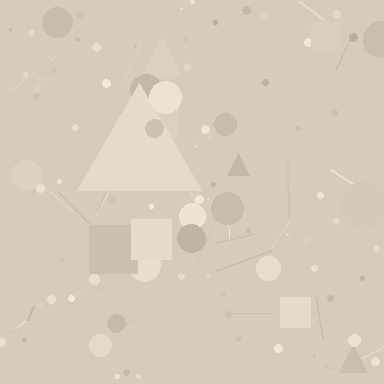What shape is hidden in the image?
A triangle is hidden in the image.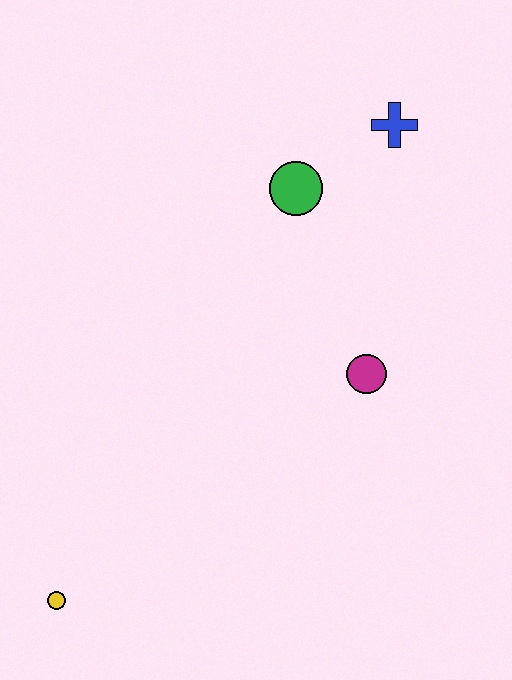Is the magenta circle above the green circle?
No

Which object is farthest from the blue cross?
The yellow circle is farthest from the blue cross.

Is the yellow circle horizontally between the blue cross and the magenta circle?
No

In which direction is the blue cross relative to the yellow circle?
The blue cross is above the yellow circle.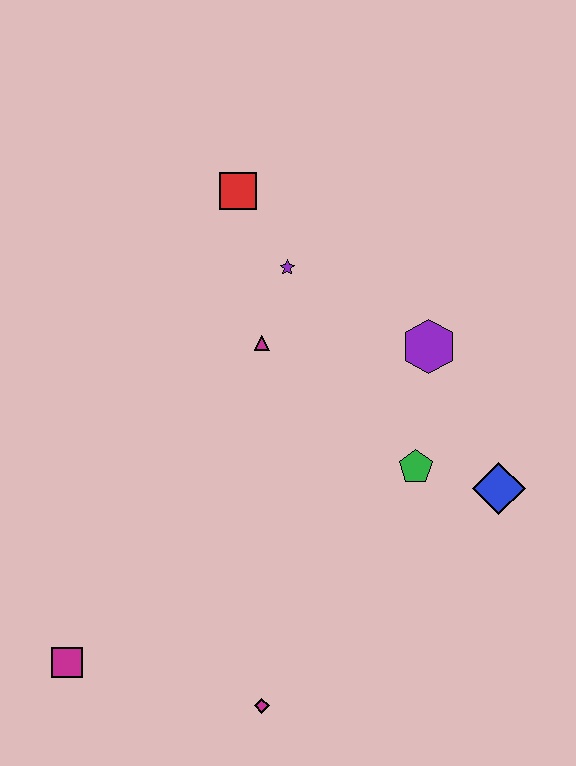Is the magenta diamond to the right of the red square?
Yes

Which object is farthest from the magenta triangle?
The magenta square is farthest from the magenta triangle.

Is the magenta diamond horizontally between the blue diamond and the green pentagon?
No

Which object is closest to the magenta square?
The magenta diamond is closest to the magenta square.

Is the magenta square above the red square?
No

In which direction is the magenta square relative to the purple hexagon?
The magenta square is to the left of the purple hexagon.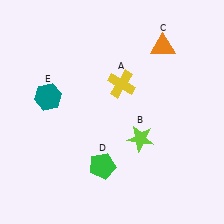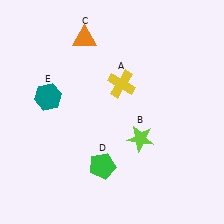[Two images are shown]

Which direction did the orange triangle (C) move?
The orange triangle (C) moved left.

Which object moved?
The orange triangle (C) moved left.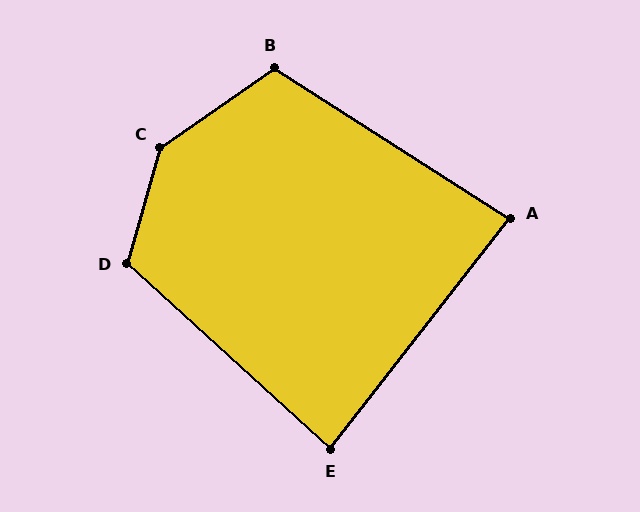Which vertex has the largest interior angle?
C, at approximately 141 degrees.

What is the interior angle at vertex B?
Approximately 113 degrees (obtuse).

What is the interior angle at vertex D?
Approximately 117 degrees (obtuse).